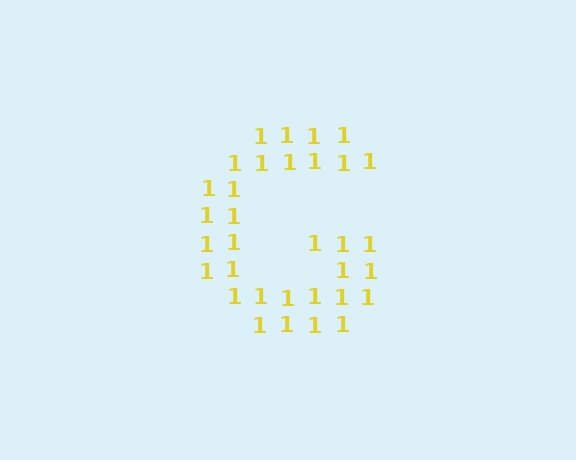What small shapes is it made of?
It is made of small digit 1's.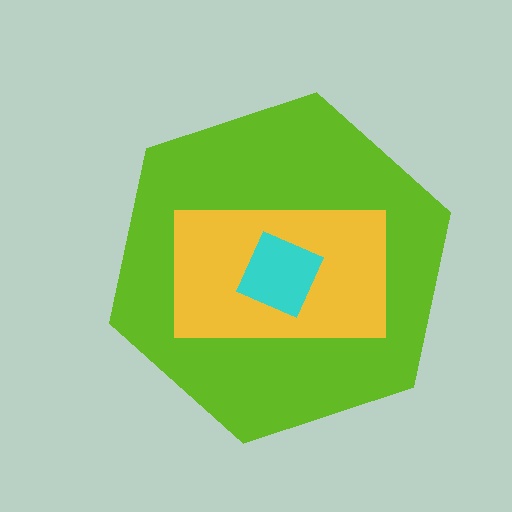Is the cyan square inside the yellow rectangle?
Yes.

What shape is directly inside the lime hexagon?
The yellow rectangle.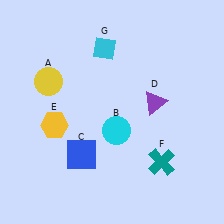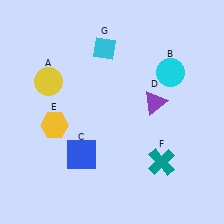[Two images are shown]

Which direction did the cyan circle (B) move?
The cyan circle (B) moved up.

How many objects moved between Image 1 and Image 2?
1 object moved between the two images.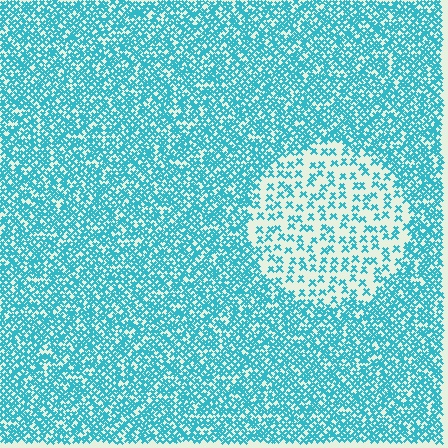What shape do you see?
I see a circle.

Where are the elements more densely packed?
The elements are more densely packed outside the circle boundary.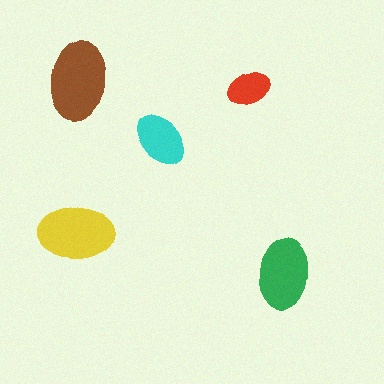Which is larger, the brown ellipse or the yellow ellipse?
The brown one.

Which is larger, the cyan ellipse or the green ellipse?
The green one.